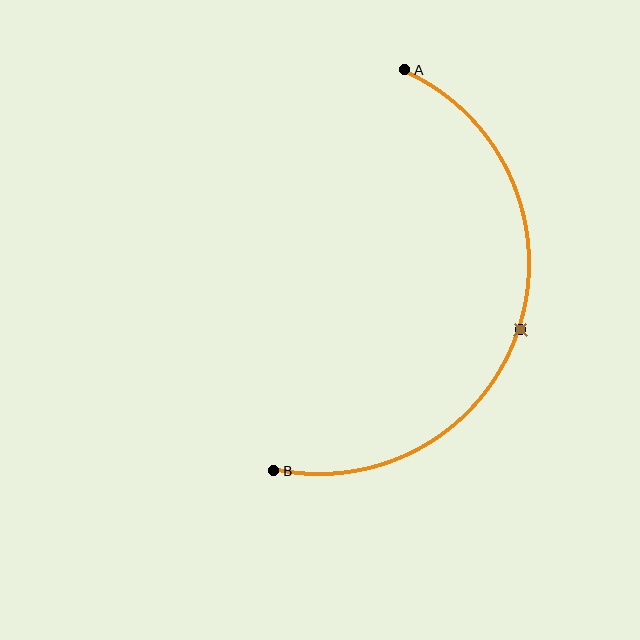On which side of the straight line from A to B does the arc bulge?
The arc bulges to the right of the straight line connecting A and B.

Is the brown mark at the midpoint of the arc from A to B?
Yes. The brown mark lies on the arc at equal arc-length from both A and B — it is the arc midpoint.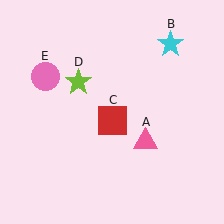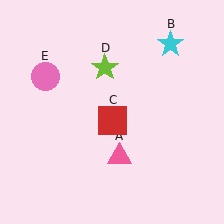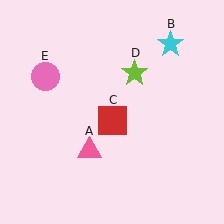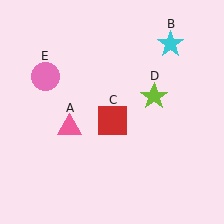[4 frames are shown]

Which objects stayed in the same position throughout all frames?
Cyan star (object B) and red square (object C) and pink circle (object E) remained stationary.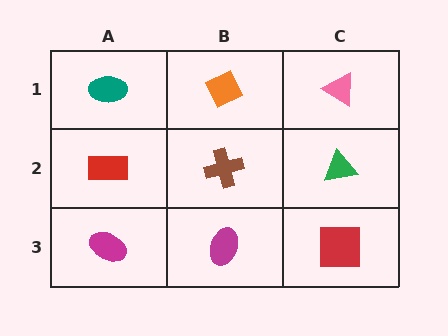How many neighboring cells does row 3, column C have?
2.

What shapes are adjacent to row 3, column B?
A brown cross (row 2, column B), a magenta ellipse (row 3, column A), a red square (row 3, column C).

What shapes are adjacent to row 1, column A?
A red rectangle (row 2, column A), an orange diamond (row 1, column B).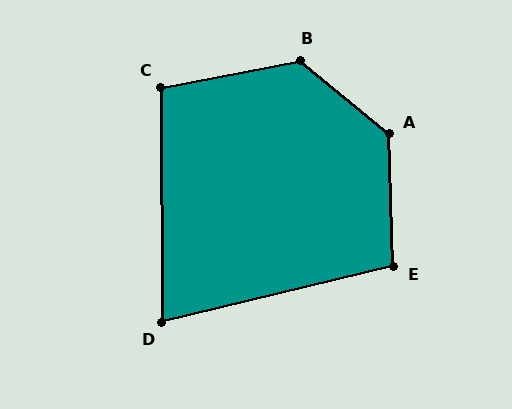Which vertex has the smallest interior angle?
D, at approximately 77 degrees.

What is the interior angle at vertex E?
Approximately 102 degrees (obtuse).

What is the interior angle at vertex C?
Approximately 101 degrees (obtuse).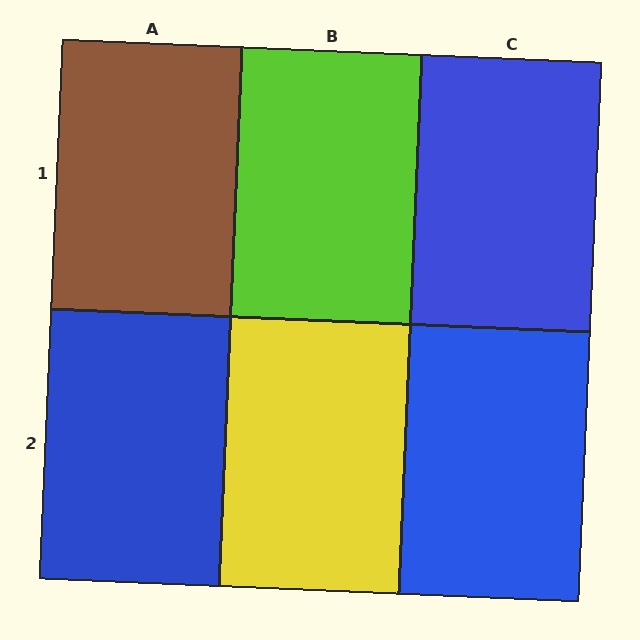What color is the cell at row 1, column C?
Blue.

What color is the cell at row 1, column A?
Brown.